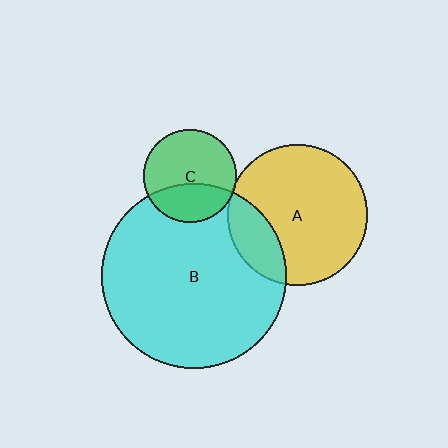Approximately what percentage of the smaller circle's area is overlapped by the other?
Approximately 35%.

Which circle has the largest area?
Circle B (cyan).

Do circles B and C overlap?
Yes.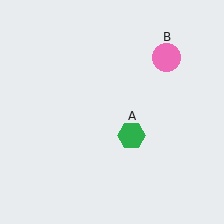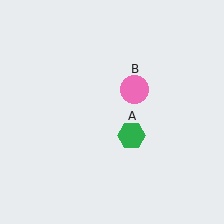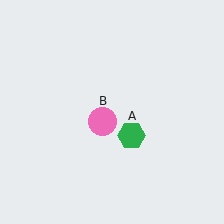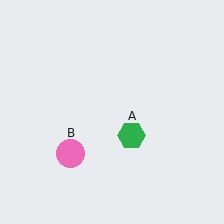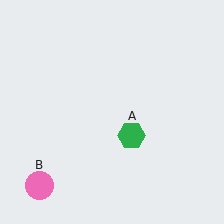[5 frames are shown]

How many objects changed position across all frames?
1 object changed position: pink circle (object B).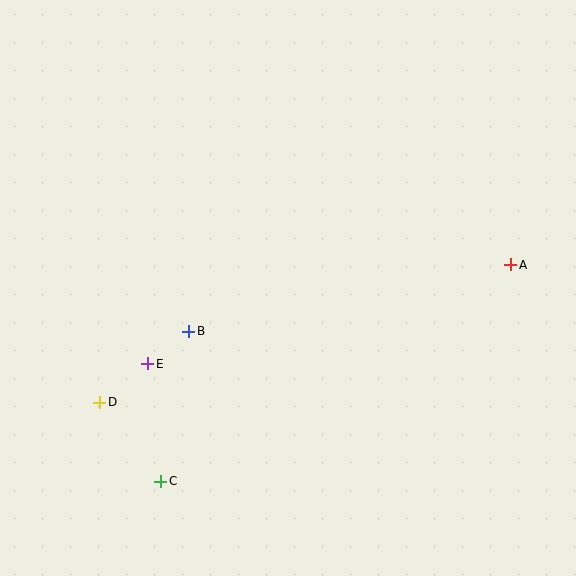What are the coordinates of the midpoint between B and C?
The midpoint between B and C is at (175, 406).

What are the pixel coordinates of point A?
Point A is at (511, 265).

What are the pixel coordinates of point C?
Point C is at (161, 481).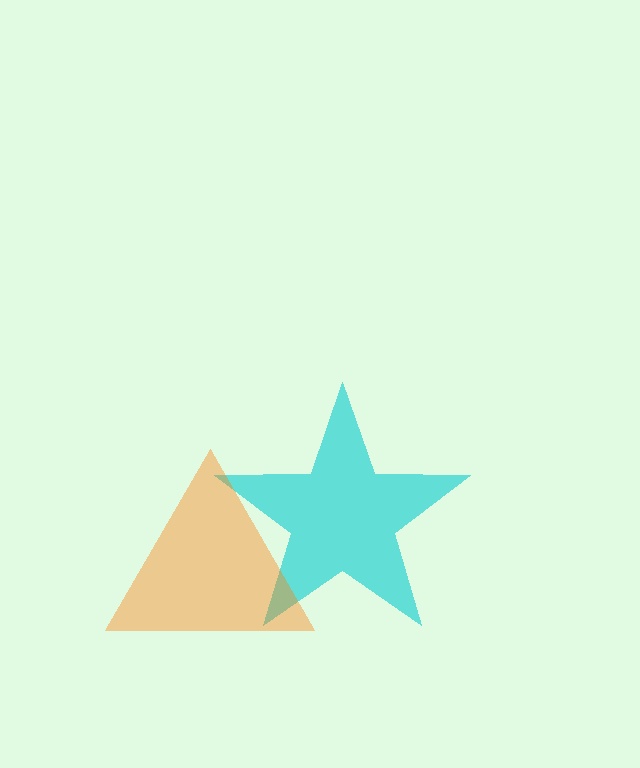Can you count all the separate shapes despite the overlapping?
Yes, there are 2 separate shapes.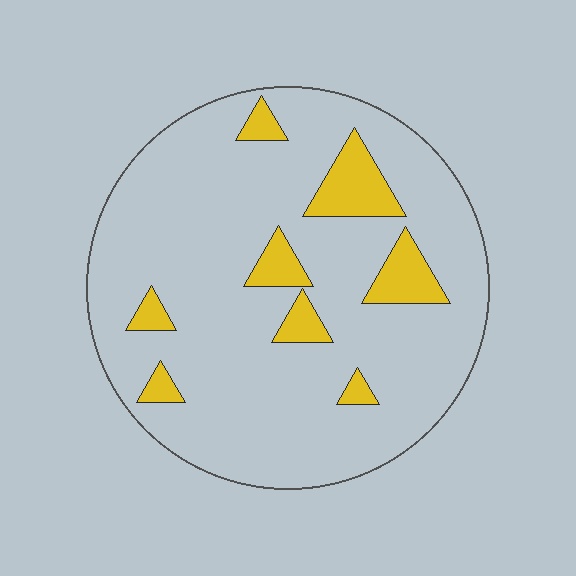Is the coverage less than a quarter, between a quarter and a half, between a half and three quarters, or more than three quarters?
Less than a quarter.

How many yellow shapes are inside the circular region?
8.